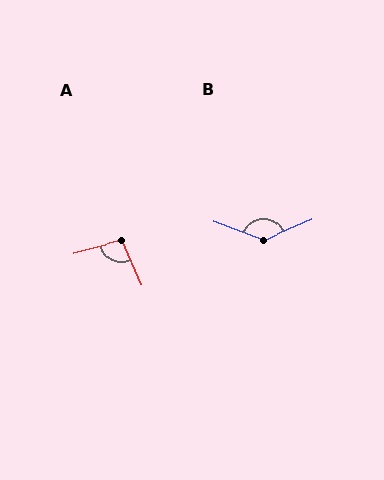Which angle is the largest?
B, at approximately 136 degrees.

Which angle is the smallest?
A, at approximately 98 degrees.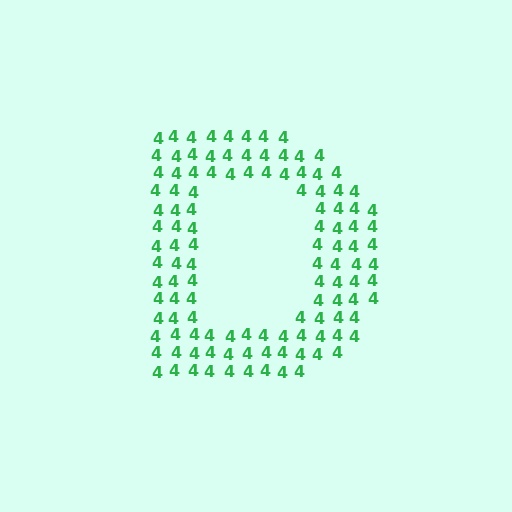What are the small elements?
The small elements are digit 4's.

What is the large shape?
The large shape is the letter D.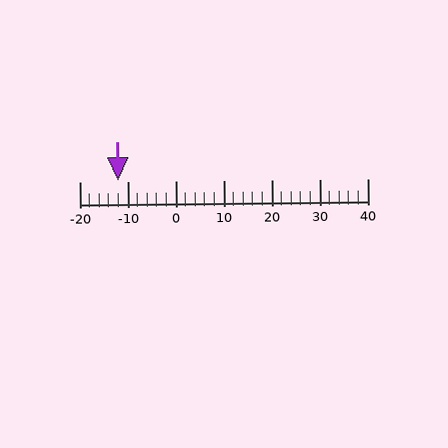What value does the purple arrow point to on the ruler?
The purple arrow points to approximately -12.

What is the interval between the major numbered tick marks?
The major tick marks are spaced 10 units apart.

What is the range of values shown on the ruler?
The ruler shows values from -20 to 40.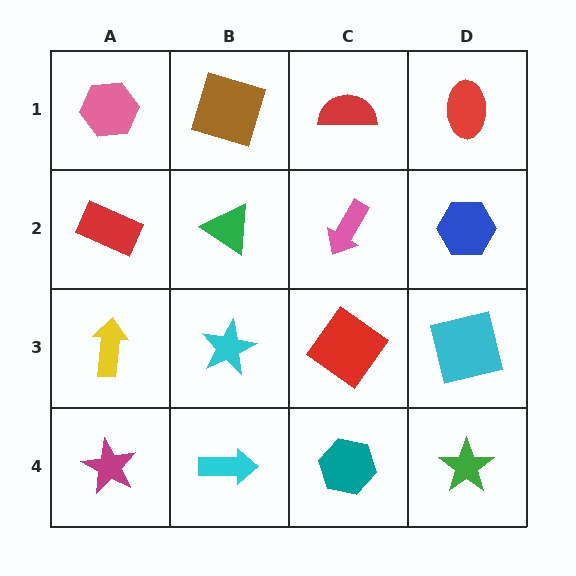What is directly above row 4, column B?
A cyan star.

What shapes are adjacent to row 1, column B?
A green triangle (row 2, column B), a pink hexagon (row 1, column A), a red semicircle (row 1, column C).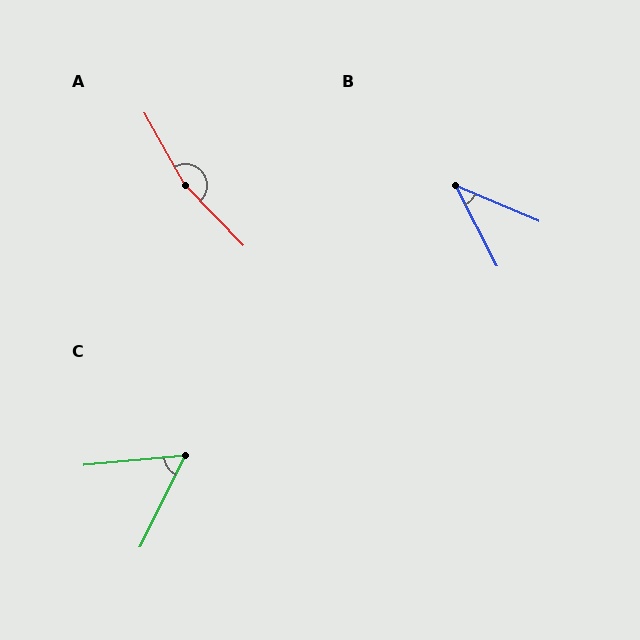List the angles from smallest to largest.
B (40°), C (58°), A (165°).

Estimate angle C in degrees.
Approximately 58 degrees.